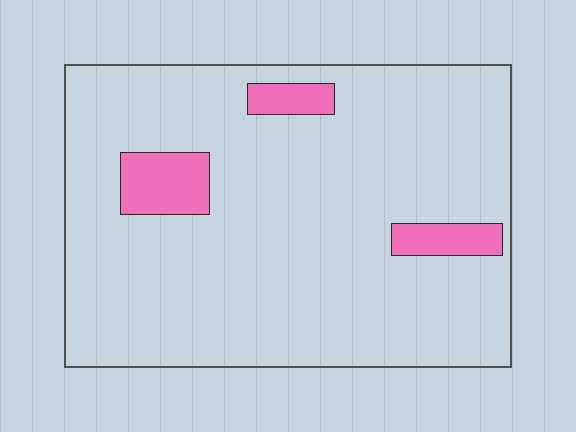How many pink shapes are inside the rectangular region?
3.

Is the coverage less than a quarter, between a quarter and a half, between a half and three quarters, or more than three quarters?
Less than a quarter.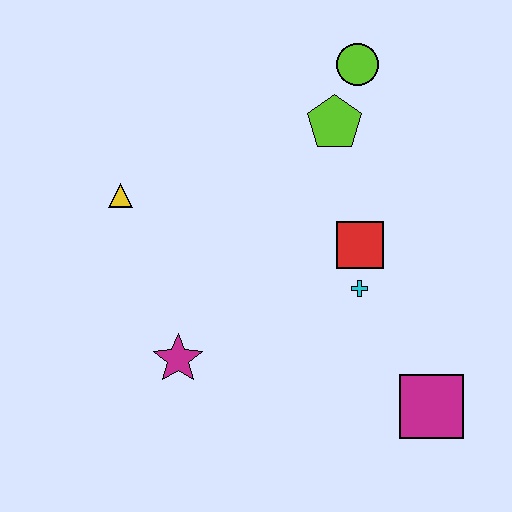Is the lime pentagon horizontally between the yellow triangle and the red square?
Yes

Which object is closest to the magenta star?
The yellow triangle is closest to the magenta star.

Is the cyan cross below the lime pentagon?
Yes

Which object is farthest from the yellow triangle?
The magenta square is farthest from the yellow triangle.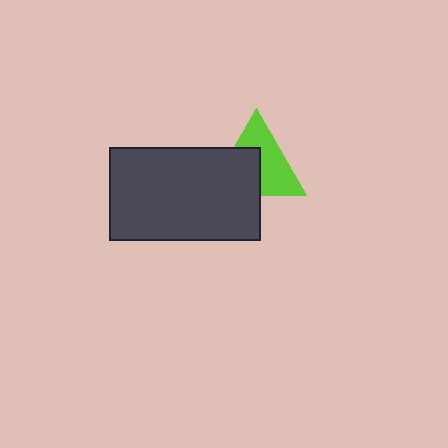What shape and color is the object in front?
The object in front is a dark gray rectangle.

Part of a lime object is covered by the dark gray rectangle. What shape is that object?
It is a triangle.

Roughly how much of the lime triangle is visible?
About half of it is visible (roughly 55%).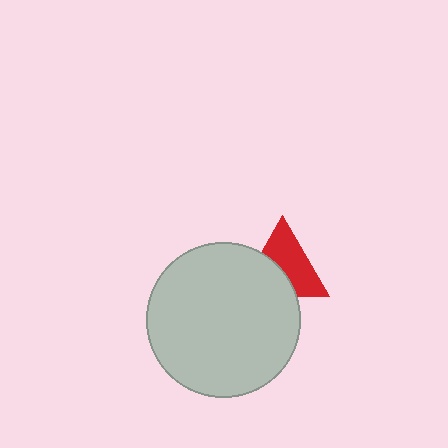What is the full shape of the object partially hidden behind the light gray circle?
The partially hidden object is a red triangle.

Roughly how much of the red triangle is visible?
About half of it is visible (roughly 59%).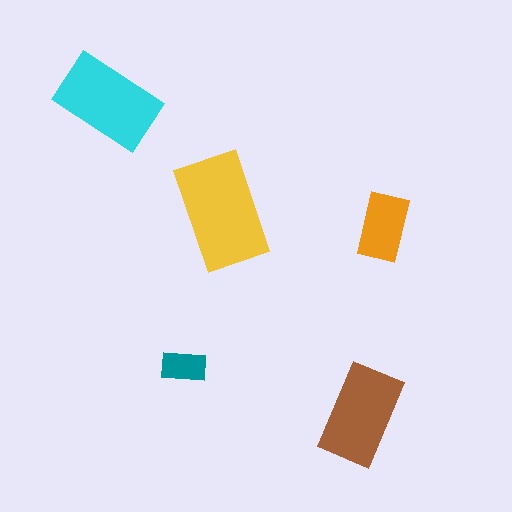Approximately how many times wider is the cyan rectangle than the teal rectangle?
About 2.5 times wider.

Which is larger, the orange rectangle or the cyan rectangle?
The cyan one.